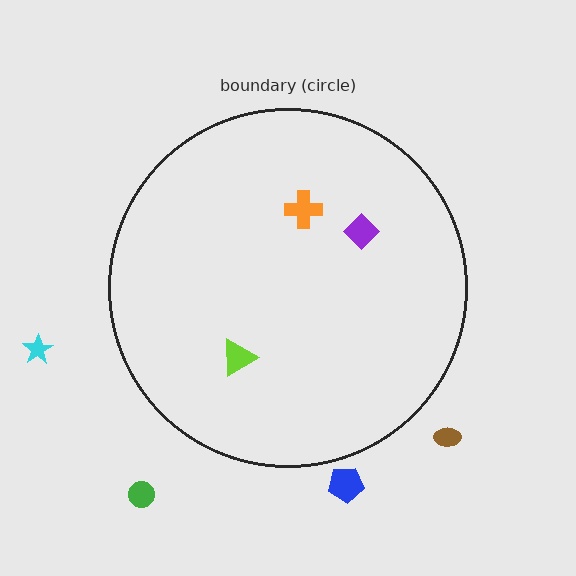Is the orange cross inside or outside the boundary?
Inside.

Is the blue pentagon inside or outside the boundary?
Outside.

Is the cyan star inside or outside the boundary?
Outside.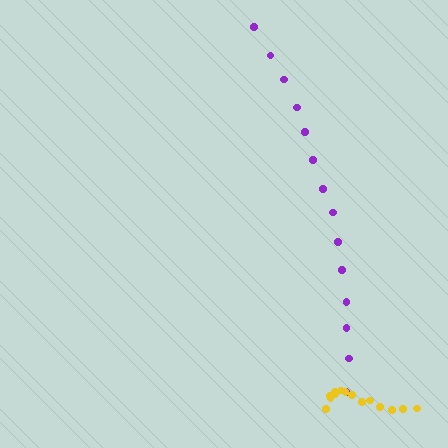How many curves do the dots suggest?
There are 2 distinct paths.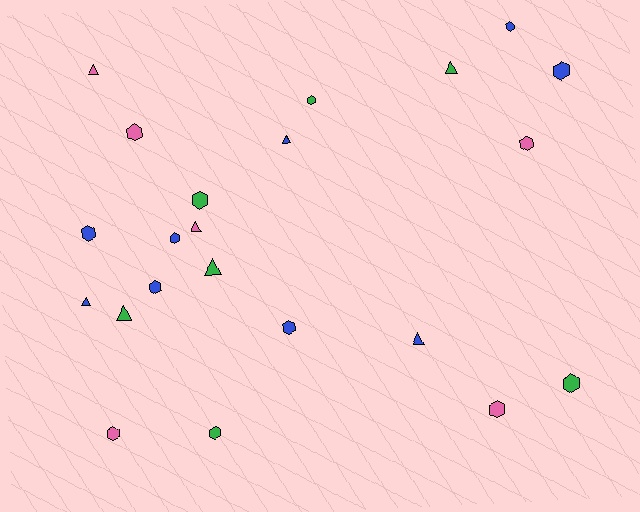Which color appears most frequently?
Blue, with 9 objects.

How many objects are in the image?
There are 22 objects.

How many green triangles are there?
There are 3 green triangles.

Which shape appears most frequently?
Hexagon, with 14 objects.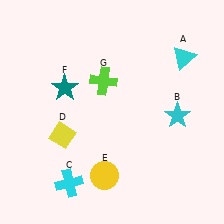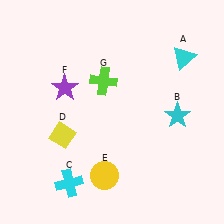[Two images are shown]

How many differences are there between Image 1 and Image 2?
There is 1 difference between the two images.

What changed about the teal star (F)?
In Image 1, F is teal. In Image 2, it changed to purple.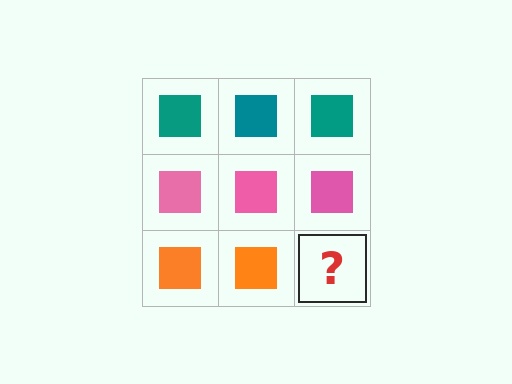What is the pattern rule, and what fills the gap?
The rule is that each row has a consistent color. The gap should be filled with an orange square.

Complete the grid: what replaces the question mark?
The question mark should be replaced with an orange square.